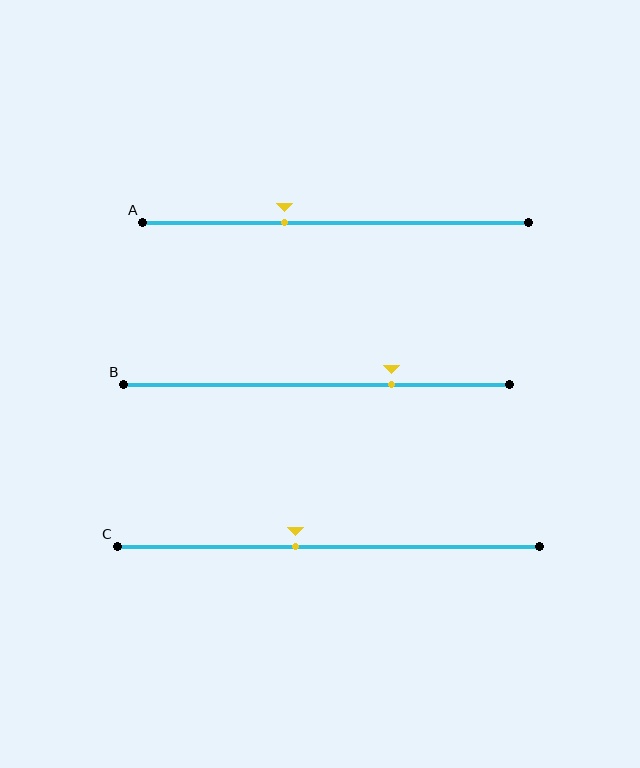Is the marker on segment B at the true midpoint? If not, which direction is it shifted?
No, the marker on segment B is shifted to the right by about 19% of the segment length.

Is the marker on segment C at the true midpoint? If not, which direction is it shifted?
No, the marker on segment C is shifted to the left by about 8% of the segment length.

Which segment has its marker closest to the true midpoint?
Segment C has its marker closest to the true midpoint.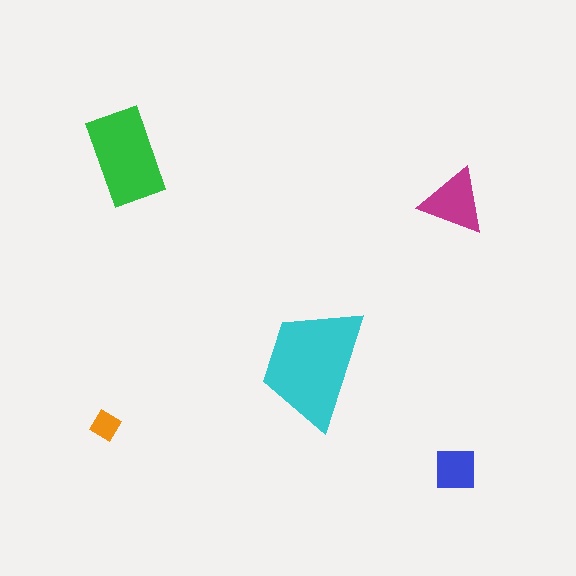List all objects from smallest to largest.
The orange diamond, the blue square, the magenta triangle, the green rectangle, the cyan trapezoid.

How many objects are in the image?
There are 5 objects in the image.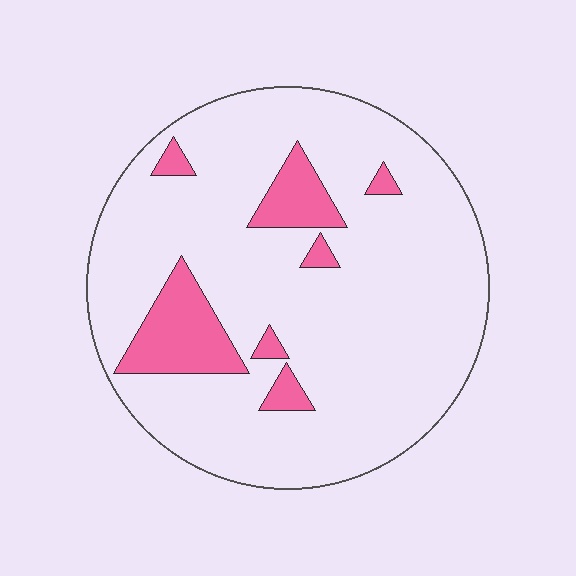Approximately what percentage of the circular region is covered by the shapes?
Approximately 15%.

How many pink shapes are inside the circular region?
7.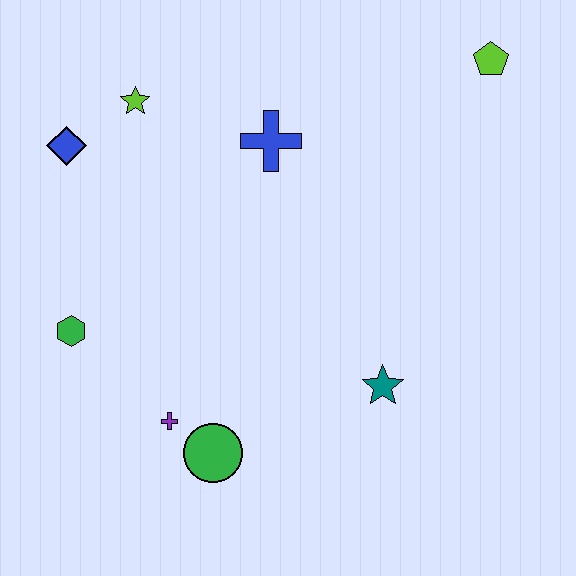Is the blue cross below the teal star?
No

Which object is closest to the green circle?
The purple cross is closest to the green circle.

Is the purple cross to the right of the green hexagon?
Yes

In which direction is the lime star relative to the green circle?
The lime star is above the green circle.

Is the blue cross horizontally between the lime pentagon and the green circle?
Yes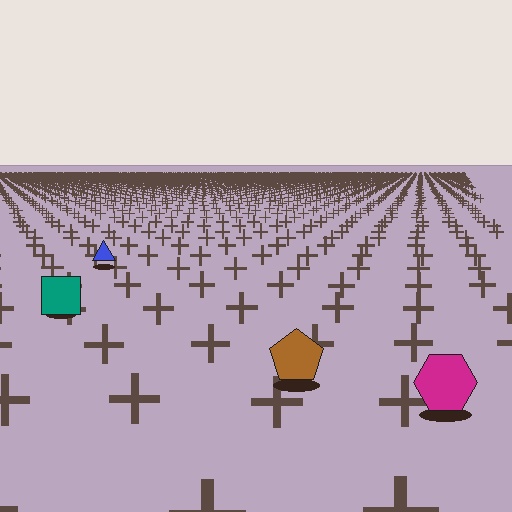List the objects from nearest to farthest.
From nearest to farthest: the magenta hexagon, the brown pentagon, the teal square, the blue triangle.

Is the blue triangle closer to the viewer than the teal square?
No. The teal square is closer — you can tell from the texture gradient: the ground texture is coarser near it.